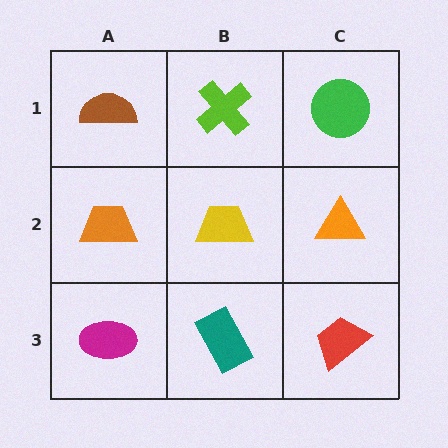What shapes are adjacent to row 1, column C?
An orange triangle (row 2, column C), a lime cross (row 1, column B).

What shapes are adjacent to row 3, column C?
An orange triangle (row 2, column C), a teal rectangle (row 3, column B).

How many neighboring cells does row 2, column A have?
3.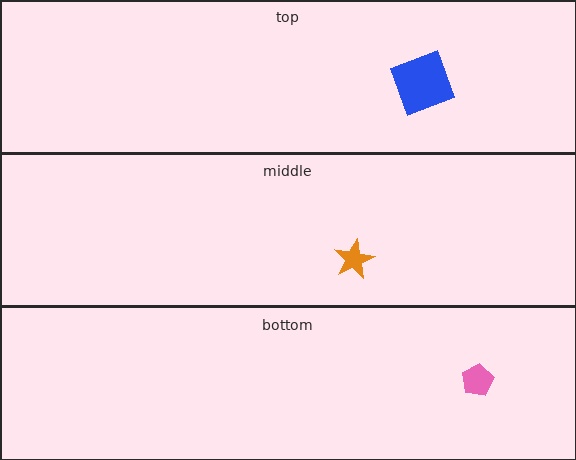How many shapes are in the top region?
1.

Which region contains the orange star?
The middle region.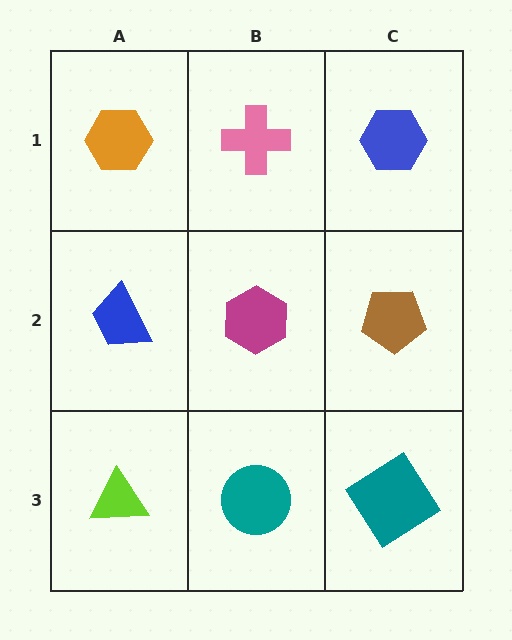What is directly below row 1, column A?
A blue trapezoid.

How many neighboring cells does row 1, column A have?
2.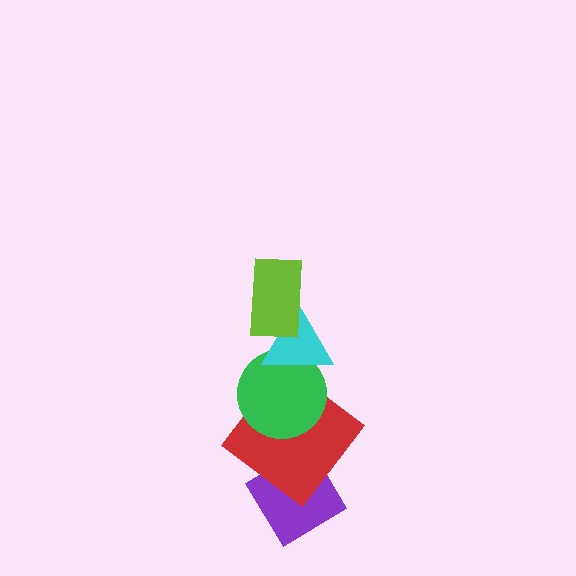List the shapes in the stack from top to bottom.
From top to bottom: the lime rectangle, the cyan triangle, the green circle, the red diamond, the purple diamond.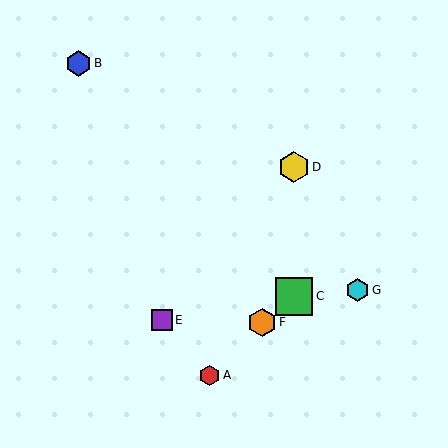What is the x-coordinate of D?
Object D is at x≈294.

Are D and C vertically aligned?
Yes, both are at x≈294.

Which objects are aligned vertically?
Objects C, D are aligned vertically.